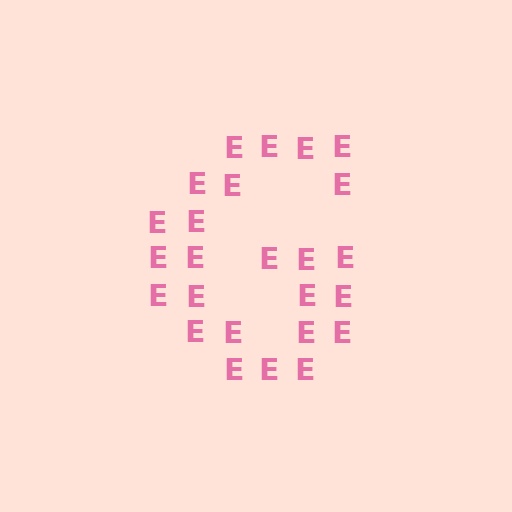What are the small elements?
The small elements are letter E's.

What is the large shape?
The large shape is the letter G.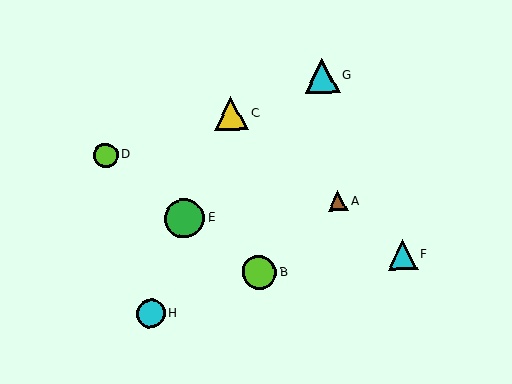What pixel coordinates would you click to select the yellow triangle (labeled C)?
Click at (231, 113) to select the yellow triangle C.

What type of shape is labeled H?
Shape H is a cyan circle.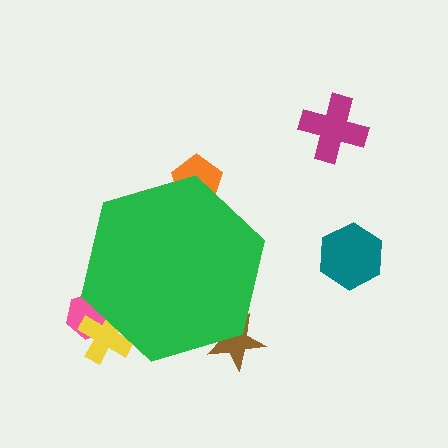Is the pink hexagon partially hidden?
Yes, the pink hexagon is partially hidden behind the green hexagon.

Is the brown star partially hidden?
Yes, the brown star is partially hidden behind the green hexagon.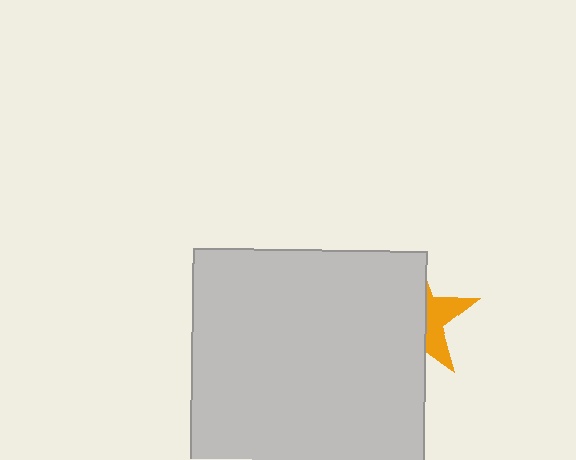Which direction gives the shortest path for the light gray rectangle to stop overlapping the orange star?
Moving left gives the shortest separation.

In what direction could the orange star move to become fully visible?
The orange star could move right. That would shift it out from behind the light gray rectangle entirely.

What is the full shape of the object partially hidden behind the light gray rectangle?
The partially hidden object is an orange star.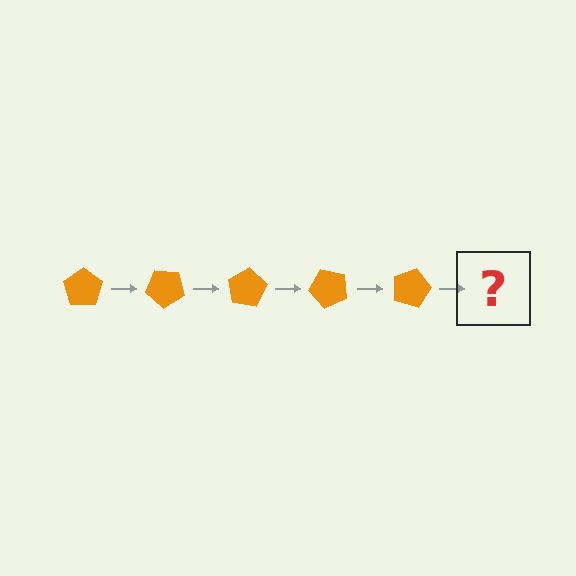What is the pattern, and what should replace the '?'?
The pattern is that the pentagon rotates 40 degrees each step. The '?' should be an orange pentagon rotated 200 degrees.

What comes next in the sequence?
The next element should be an orange pentagon rotated 200 degrees.